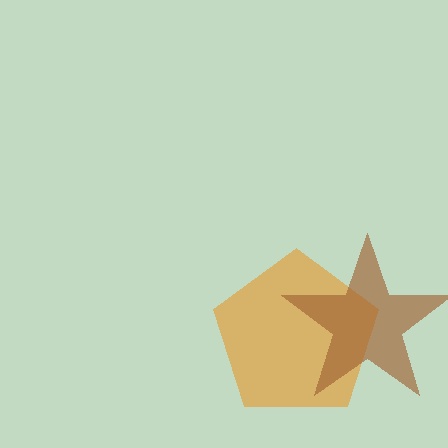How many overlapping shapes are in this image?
There are 2 overlapping shapes in the image.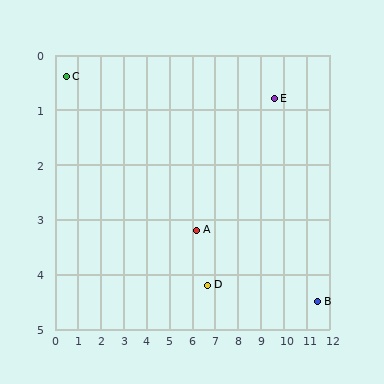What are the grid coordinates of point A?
Point A is at approximately (6.2, 3.2).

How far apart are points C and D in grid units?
Points C and D are about 7.3 grid units apart.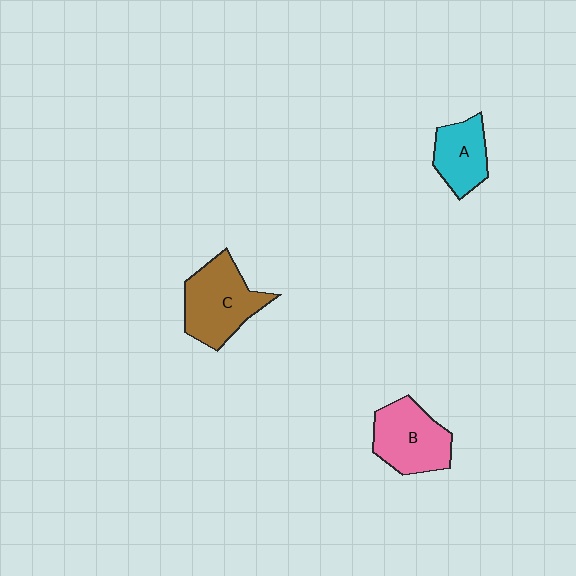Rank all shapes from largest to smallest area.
From largest to smallest: C (brown), B (pink), A (cyan).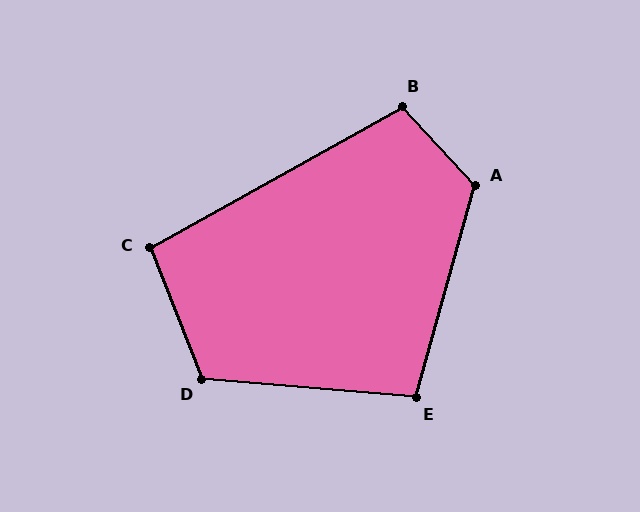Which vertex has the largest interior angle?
A, at approximately 122 degrees.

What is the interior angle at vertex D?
Approximately 116 degrees (obtuse).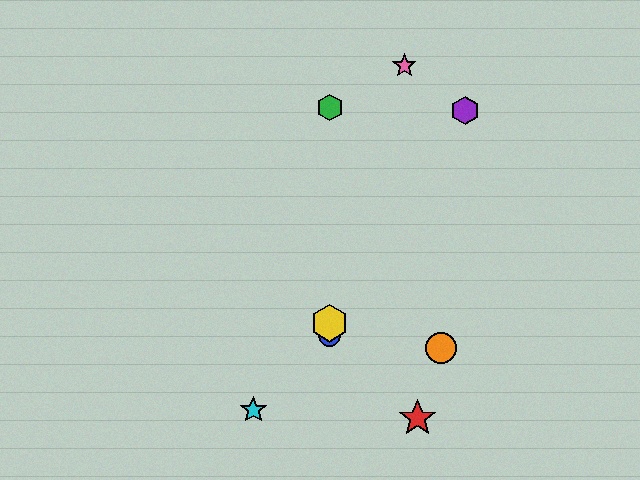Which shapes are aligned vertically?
The blue circle, the green hexagon, the yellow hexagon are aligned vertically.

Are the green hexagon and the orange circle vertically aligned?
No, the green hexagon is at x≈330 and the orange circle is at x≈441.